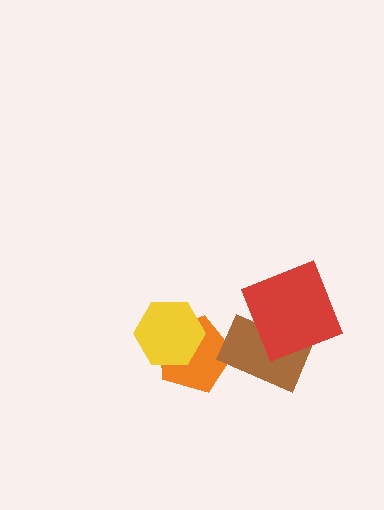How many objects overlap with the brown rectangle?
2 objects overlap with the brown rectangle.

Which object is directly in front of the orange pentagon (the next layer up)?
The yellow hexagon is directly in front of the orange pentagon.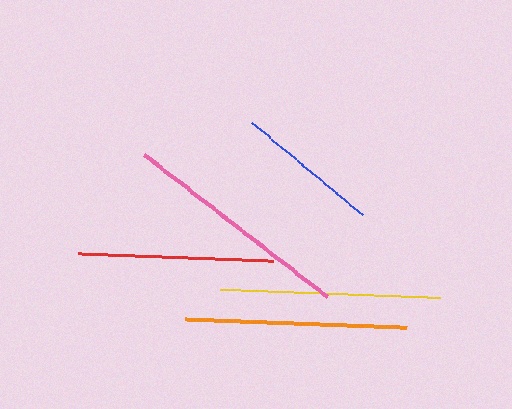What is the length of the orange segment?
The orange segment is approximately 221 pixels long.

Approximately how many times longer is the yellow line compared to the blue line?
The yellow line is approximately 1.5 times the length of the blue line.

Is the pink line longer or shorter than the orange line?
The pink line is longer than the orange line.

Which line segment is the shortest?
The blue line is the shortest at approximately 144 pixels.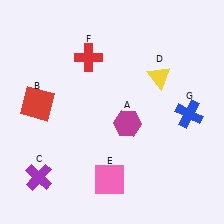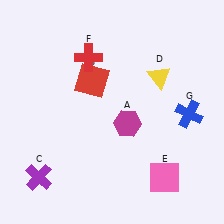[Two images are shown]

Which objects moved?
The objects that moved are: the red square (B), the pink square (E).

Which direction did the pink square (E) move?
The pink square (E) moved right.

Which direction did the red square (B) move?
The red square (B) moved right.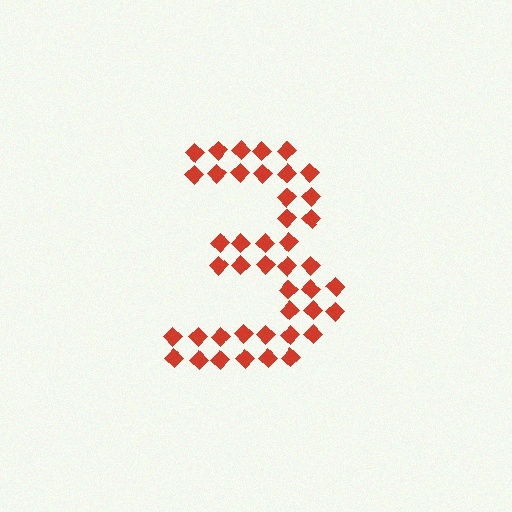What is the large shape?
The large shape is the digit 3.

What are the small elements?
The small elements are diamonds.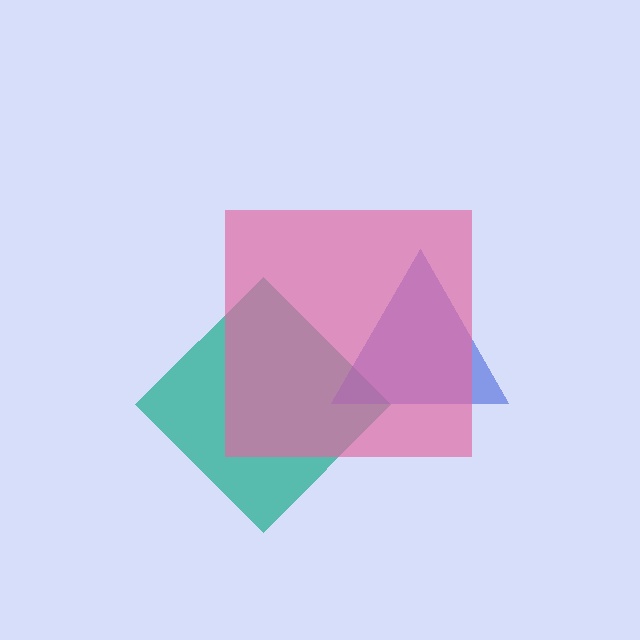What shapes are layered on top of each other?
The layered shapes are: a teal diamond, a blue triangle, a pink square.